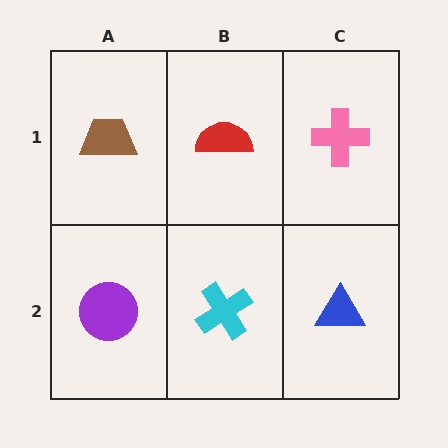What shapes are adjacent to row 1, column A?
A purple circle (row 2, column A), a red semicircle (row 1, column B).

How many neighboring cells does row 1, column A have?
2.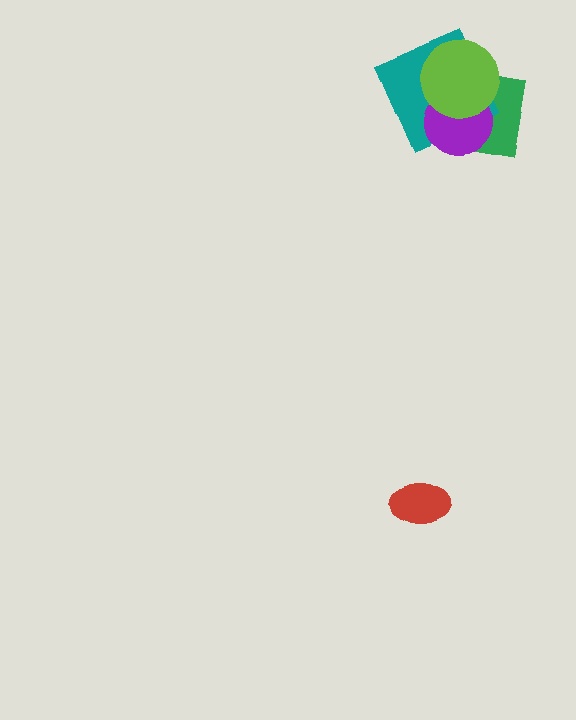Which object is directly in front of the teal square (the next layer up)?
The purple circle is directly in front of the teal square.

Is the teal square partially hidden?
Yes, it is partially covered by another shape.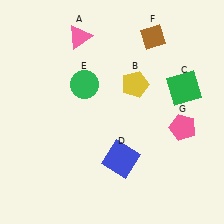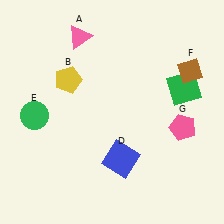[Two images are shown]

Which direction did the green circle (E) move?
The green circle (E) moved left.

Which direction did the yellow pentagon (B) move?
The yellow pentagon (B) moved left.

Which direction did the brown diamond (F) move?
The brown diamond (F) moved right.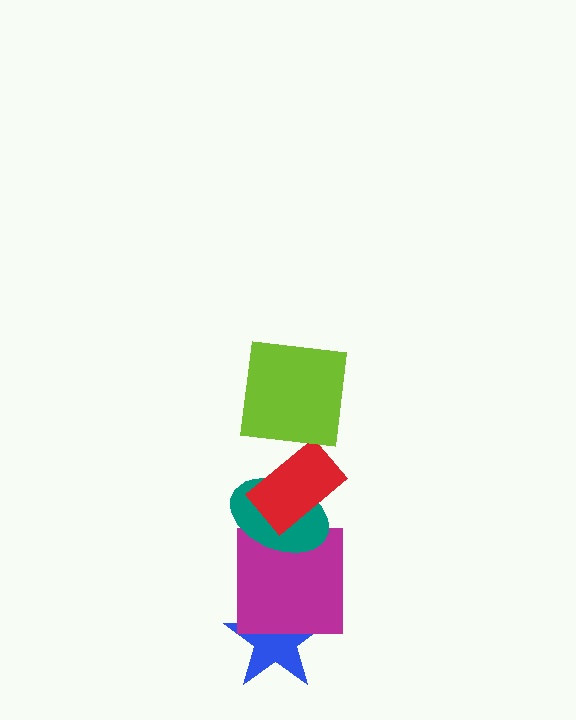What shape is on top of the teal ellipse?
The red rectangle is on top of the teal ellipse.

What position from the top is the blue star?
The blue star is 5th from the top.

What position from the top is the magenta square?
The magenta square is 4th from the top.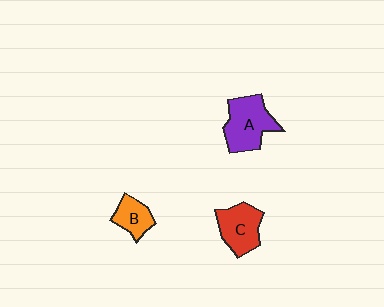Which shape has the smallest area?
Shape B (orange).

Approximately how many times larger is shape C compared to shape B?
Approximately 1.5 times.